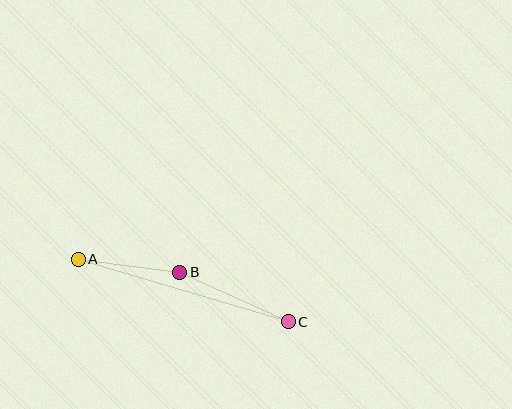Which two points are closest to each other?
Points A and B are closest to each other.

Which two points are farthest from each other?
Points A and C are farthest from each other.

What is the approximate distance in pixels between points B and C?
The distance between B and C is approximately 119 pixels.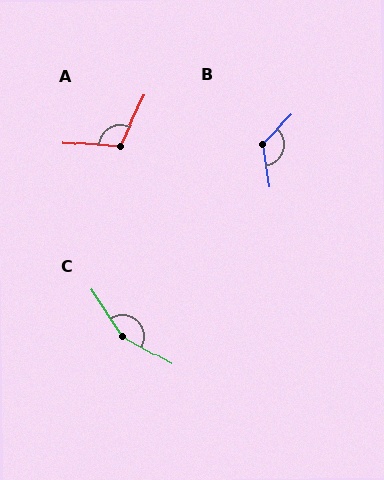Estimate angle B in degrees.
Approximately 125 degrees.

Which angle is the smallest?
A, at approximately 111 degrees.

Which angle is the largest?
C, at approximately 152 degrees.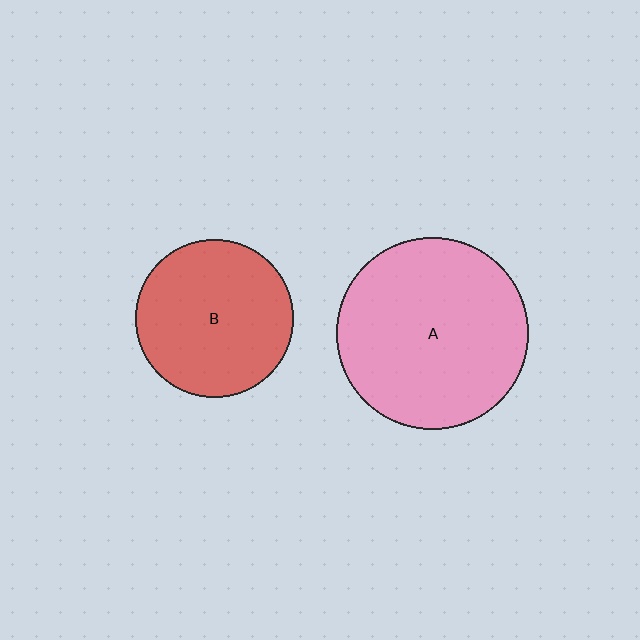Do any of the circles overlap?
No, none of the circles overlap.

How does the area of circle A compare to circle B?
Approximately 1.5 times.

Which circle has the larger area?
Circle A (pink).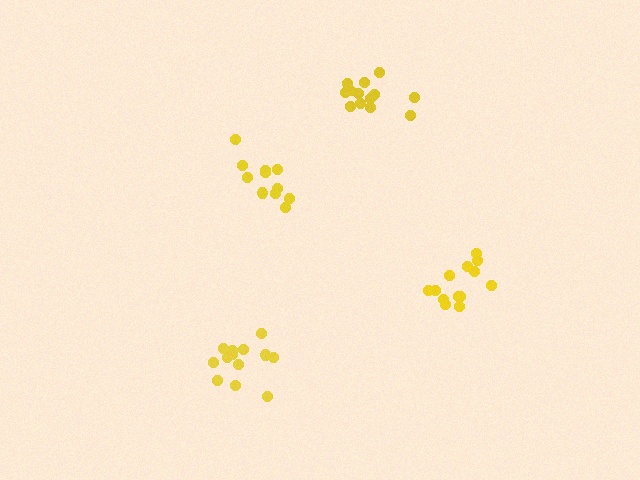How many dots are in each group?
Group 1: 11 dots, Group 2: 13 dots, Group 3: 13 dots, Group 4: 13 dots (50 total).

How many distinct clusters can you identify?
There are 4 distinct clusters.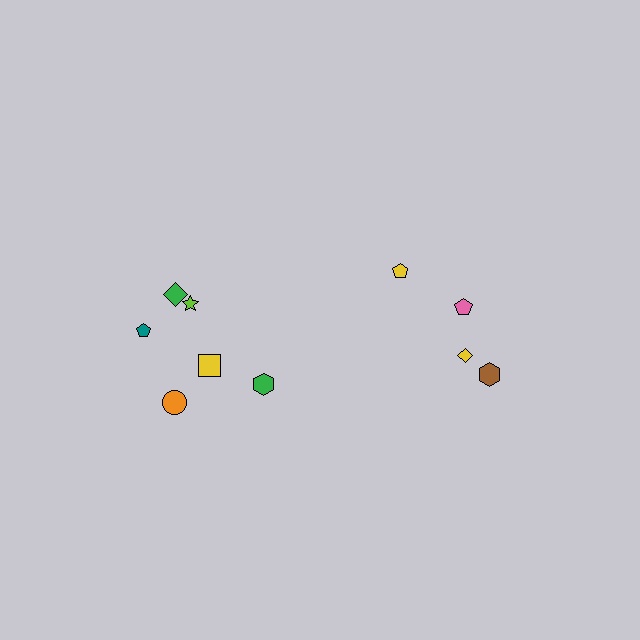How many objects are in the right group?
There are 4 objects.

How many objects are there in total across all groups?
There are 10 objects.